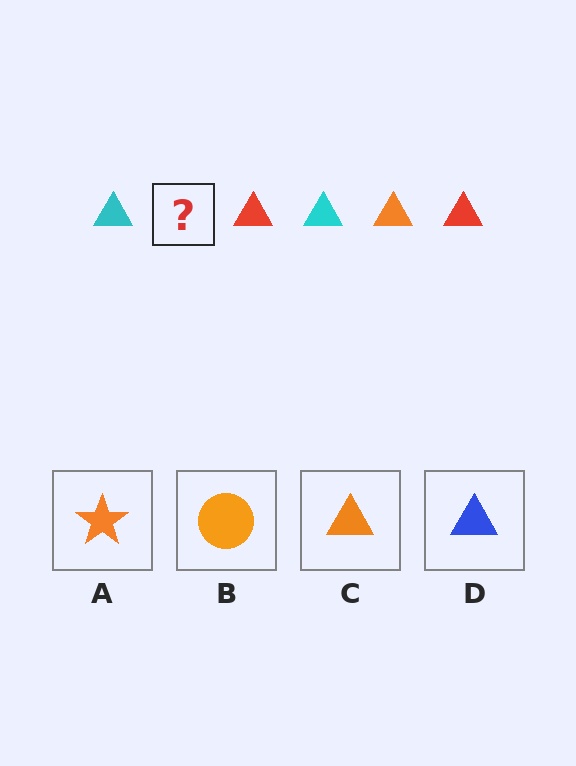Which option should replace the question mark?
Option C.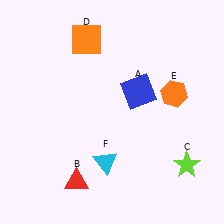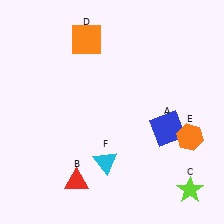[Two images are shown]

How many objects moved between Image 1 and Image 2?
3 objects moved between the two images.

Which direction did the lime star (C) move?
The lime star (C) moved down.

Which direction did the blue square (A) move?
The blue square (A) moved down.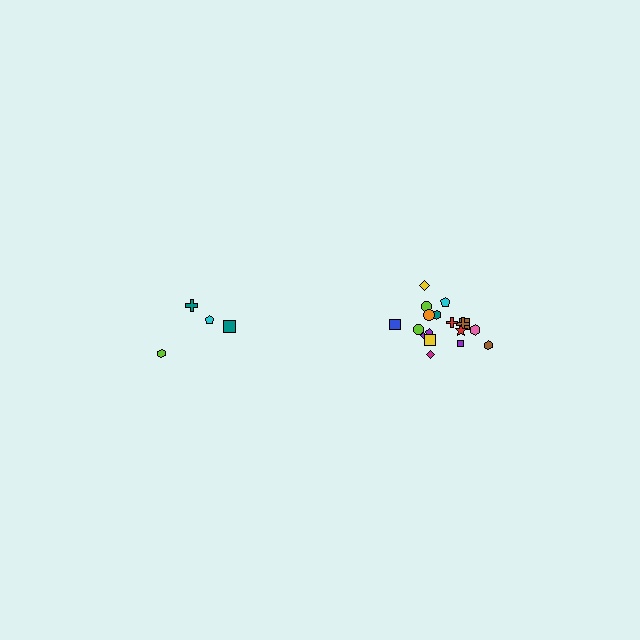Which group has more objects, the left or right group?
The right group.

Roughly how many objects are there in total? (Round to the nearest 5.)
Roughly 20 objects in total.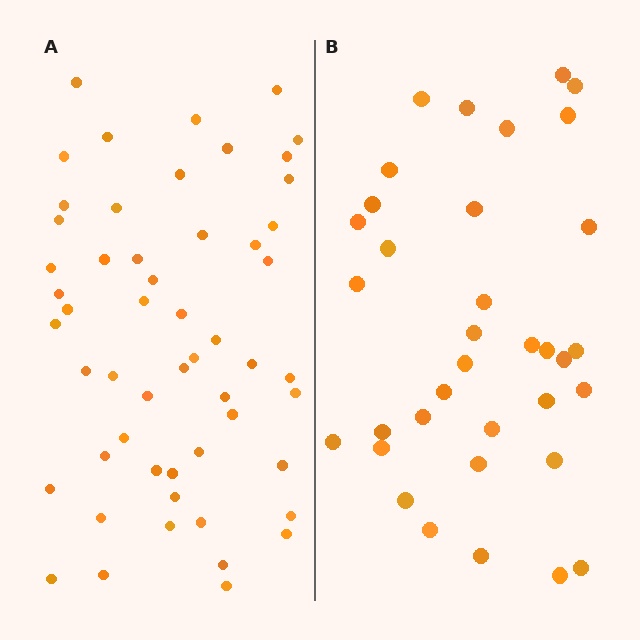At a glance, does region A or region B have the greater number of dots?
Region A (the left region) has more dots.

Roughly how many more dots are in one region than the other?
Region A has approximately 20 more dots than region B.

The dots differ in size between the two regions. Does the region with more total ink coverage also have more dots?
No. Region B has more total ink coverage because its dots are larger, but region A actually contains more individual dots. Total area can be misleading — the number of items is what matters here.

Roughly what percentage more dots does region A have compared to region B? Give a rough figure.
About 55% more.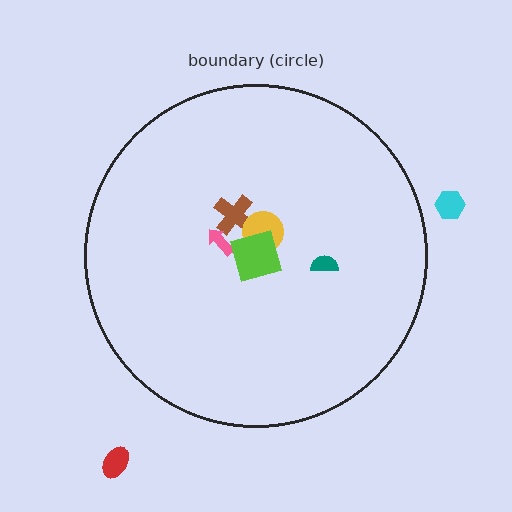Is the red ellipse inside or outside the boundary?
Outside.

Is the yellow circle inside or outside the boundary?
Inside.